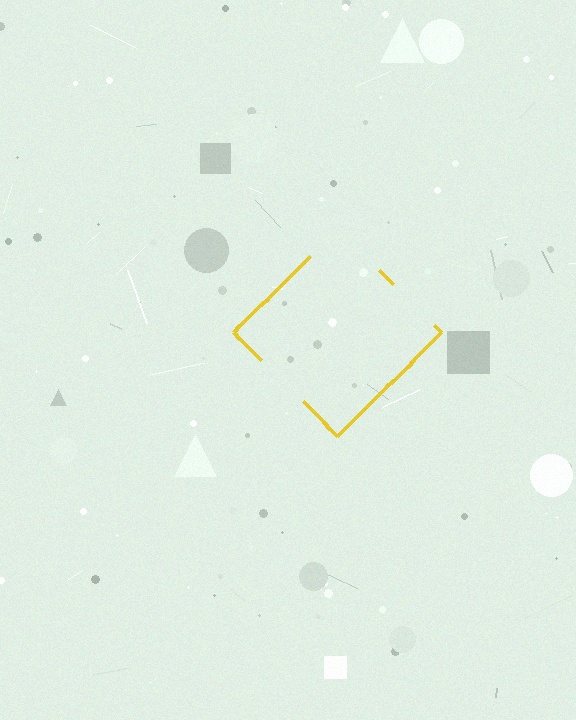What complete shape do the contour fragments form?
The contour fragments form a diamond.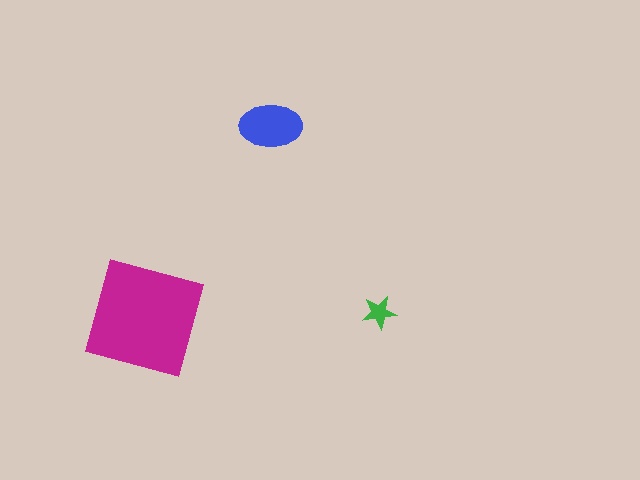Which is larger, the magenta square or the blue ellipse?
The magenta square.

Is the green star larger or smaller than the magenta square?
Smaller.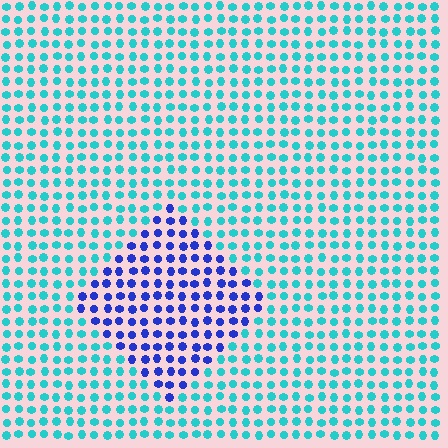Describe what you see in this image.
The image is filled with small cyan elements in a uniform arrangement. A diamond-shaped region is visible where the elements are tinted to a slightly different hue, forming a subtle color boundary.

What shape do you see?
I see a diamond.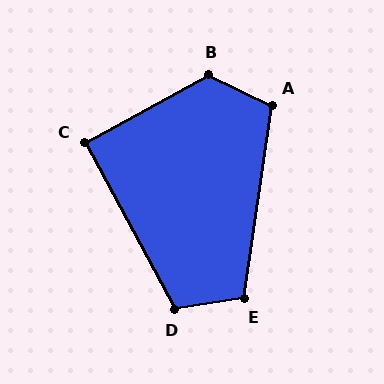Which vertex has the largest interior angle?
B, at approximately 126 degrees.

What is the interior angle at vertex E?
Approximately 107 degrees (obtuse).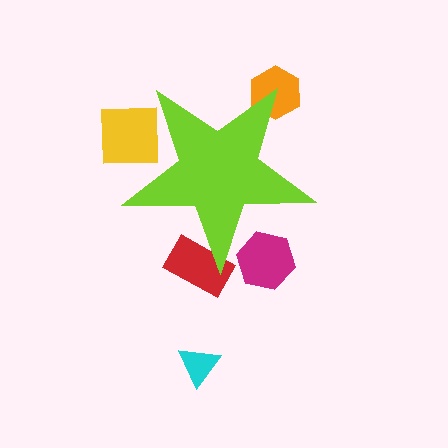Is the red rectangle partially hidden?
Yes, the red rectangle is partially hidden behind the lime star.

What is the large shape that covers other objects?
A lime star.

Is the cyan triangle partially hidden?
No, the cyan triangle is fully visible.